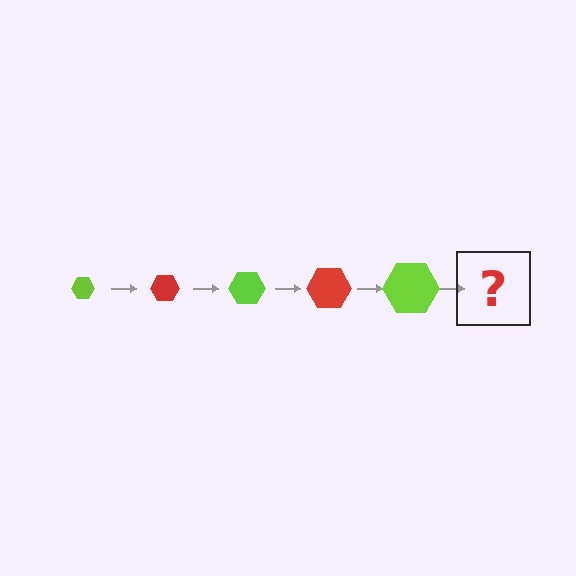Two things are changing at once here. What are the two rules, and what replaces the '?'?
The two rules are that the hexagon grows larger each step and the color cycles through lime and red. The '?' should be a red hexagon, larger than the previous one.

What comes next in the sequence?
The next element should be a red hexagon, larger than the previous one.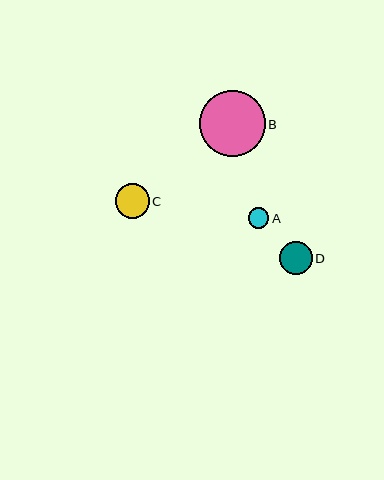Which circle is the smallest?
Circle A is the smallest with a size of approximately 21 pixels.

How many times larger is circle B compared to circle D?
Circle B is approximately 2.0 times the size of circle D.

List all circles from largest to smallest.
From largest to smallest: B, C, D, A.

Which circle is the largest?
Circle B is the largest with a size of approximately 66 pixels.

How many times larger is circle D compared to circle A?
Circle D is approximately 1.6 times the size of circle A.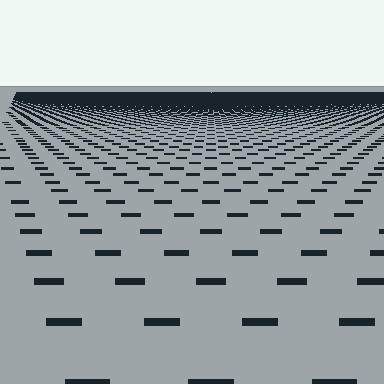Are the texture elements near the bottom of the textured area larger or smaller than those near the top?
Larger. Near the bottom, elements are closer to the viewer and appear at a bigger on-screen size.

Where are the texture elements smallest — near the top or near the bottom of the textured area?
Near the top.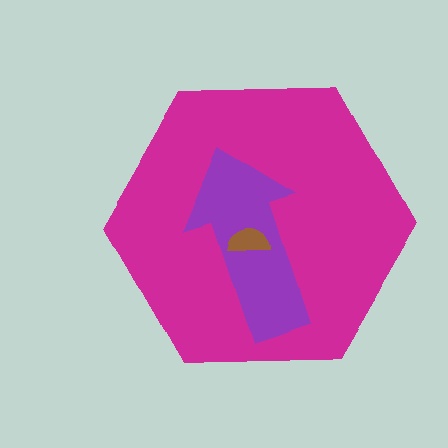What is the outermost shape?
The magenta hexagon.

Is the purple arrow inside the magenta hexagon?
Yes.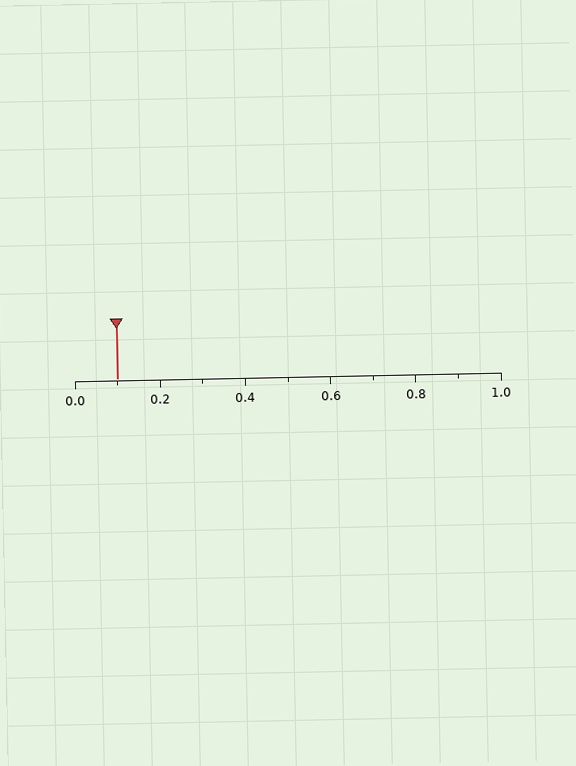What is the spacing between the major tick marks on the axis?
The major ticks are spaced 0.2 apart.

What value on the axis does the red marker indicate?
The marker indicates approximately 0.1.